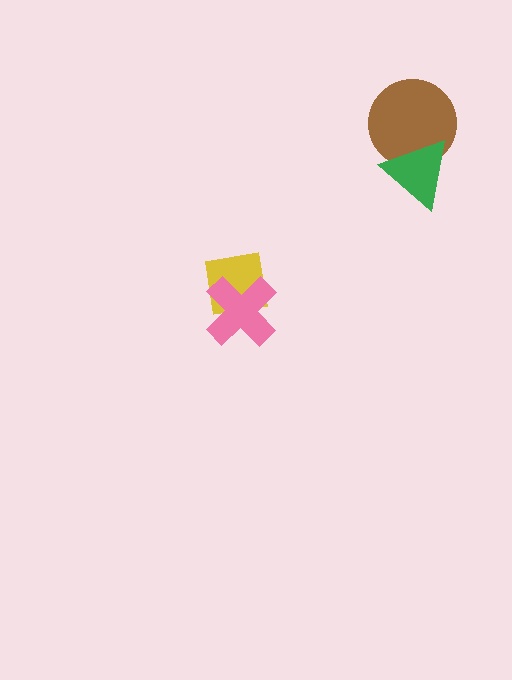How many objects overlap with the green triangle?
1 object overlaps with the green triangle.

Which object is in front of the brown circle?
The green triangle is in front of the brown circle.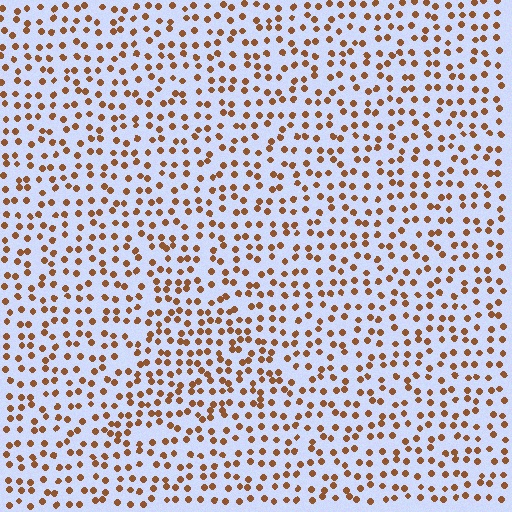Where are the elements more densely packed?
The elements are more densely packed inside the triangle boundary.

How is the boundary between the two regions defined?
The boundary is defined by a change in element density (approximately 1.4x ratio). All elements are the same color, size, and shape.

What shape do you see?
I see a triangle.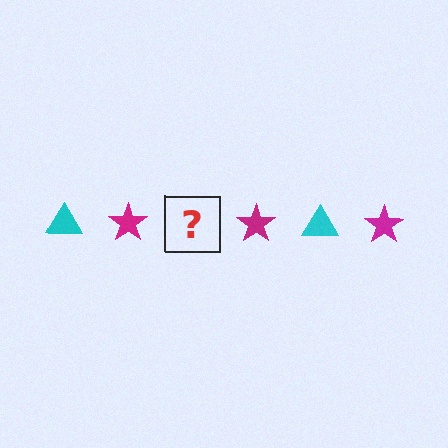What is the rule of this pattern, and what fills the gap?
The rule is that the pattern alternates between cyan triangle and magenta star. The gap should be filled with a cyan triangle.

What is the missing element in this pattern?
The missing element is a cyan triangle.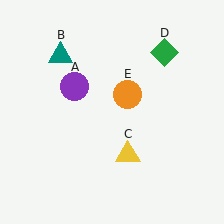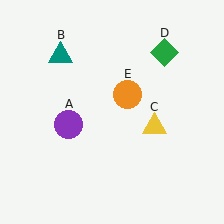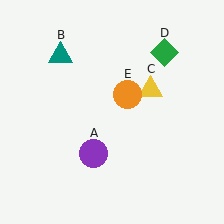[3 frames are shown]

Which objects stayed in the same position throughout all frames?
Teal triangle (object B) and green diamond (object D) and orange circle (object E) remained stationary.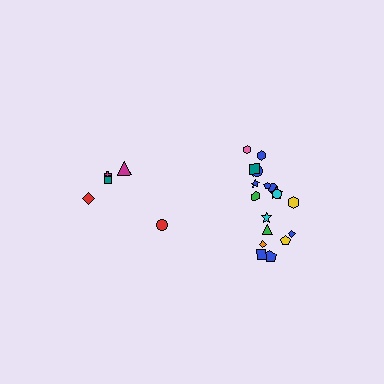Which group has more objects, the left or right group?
The right group.